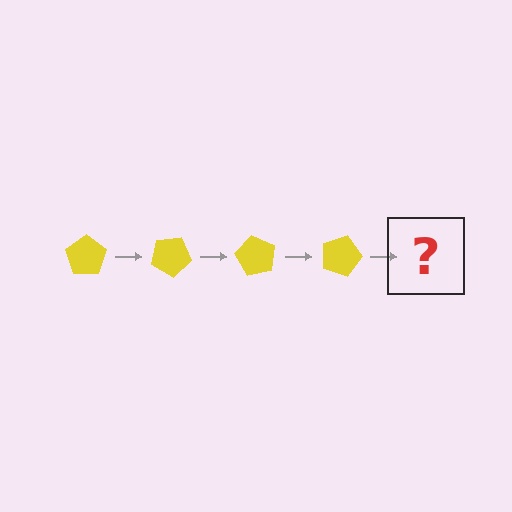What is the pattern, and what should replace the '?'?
The pattern is that the pentagon rotates 30 degrees each step. The '?' should be a yellow pentagon rotated 120 degrees.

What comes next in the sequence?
The next element should be a yellow pentagon rotated 120 degrees.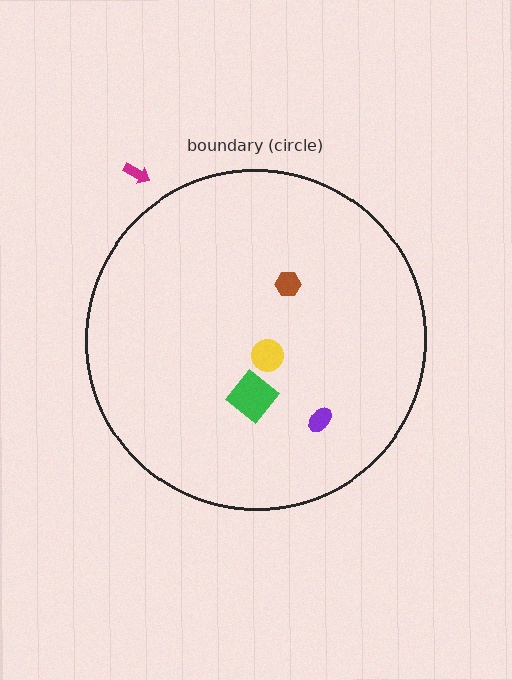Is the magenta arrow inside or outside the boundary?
Outside.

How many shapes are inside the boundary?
4 inside, 1 outside.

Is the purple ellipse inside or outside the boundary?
Inside.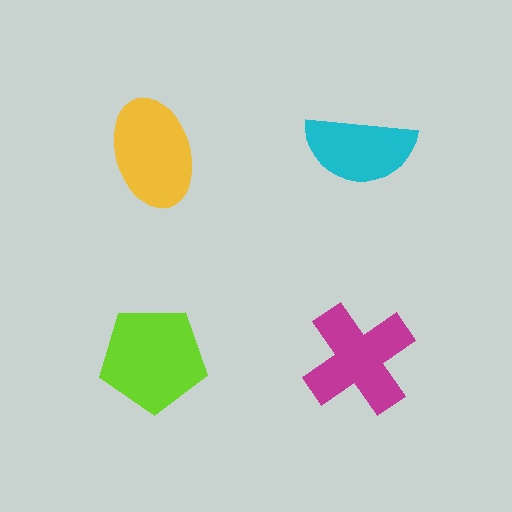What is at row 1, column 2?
A cyan semicircle.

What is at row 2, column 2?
A magenta cross.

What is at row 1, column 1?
A yellow ellipse.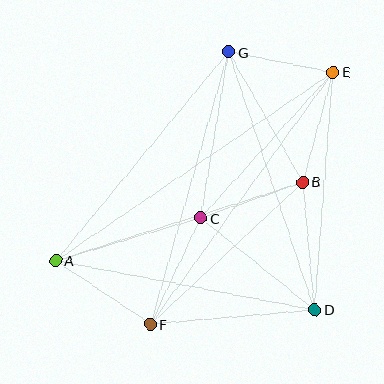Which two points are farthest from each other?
Points A and E are farthest from each other.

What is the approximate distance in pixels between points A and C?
The distance between A and C is approximately 151 pixels.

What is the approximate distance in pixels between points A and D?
The distance between A and D is approximately 264 pixels.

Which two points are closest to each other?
Points E and G are closest to each other.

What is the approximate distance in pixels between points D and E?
The distance between D and E is approximately 238 pixels.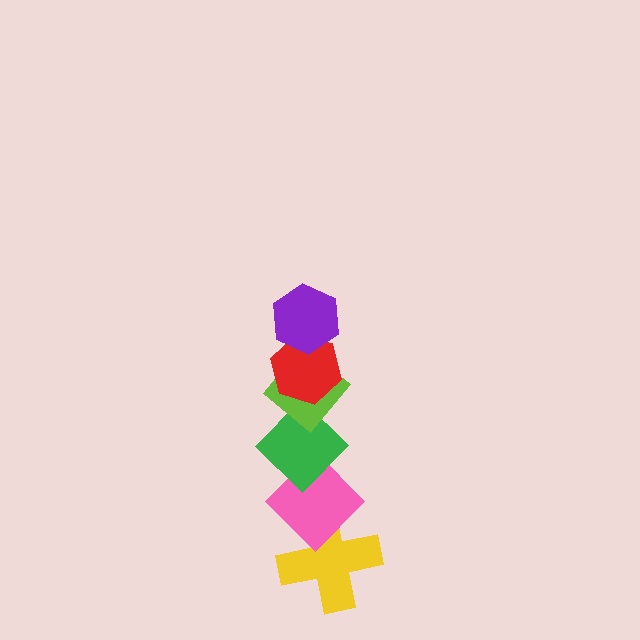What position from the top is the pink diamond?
The pink diamond is 5th from the top.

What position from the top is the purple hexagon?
The purple hexagon is 1st from the top.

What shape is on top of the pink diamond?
The green diamond is on top of the pink diamond.